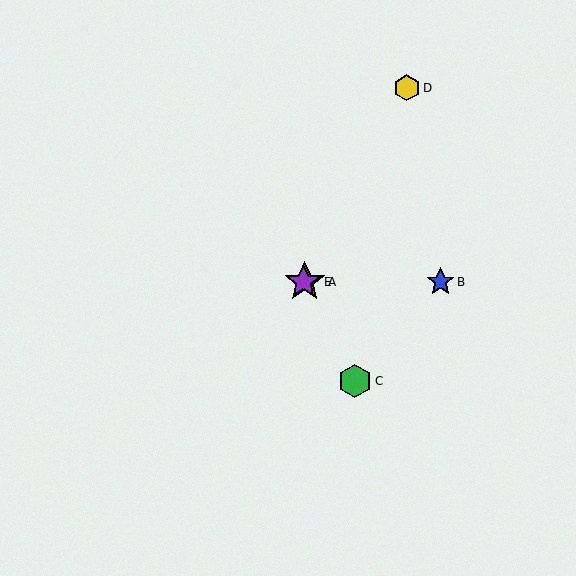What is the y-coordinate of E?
Object E is at y≈282.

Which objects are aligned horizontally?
Objects A, B, E are aligned horizontally.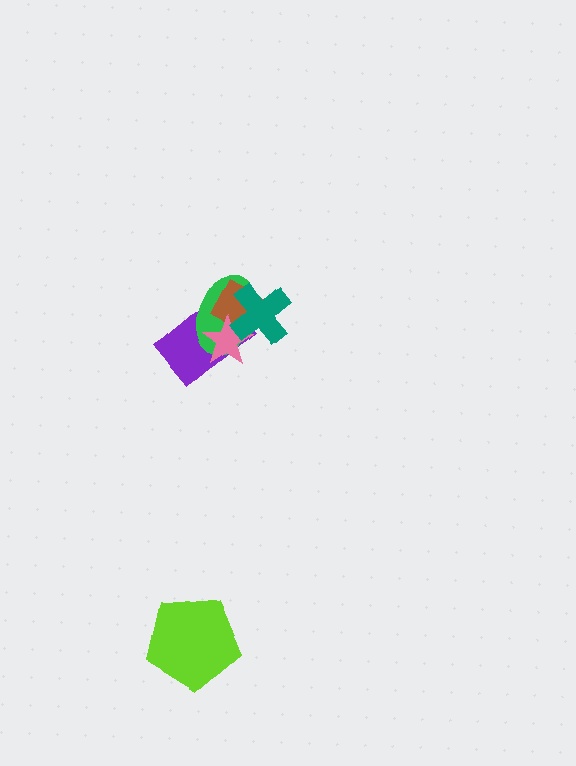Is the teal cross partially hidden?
No, no other shape covers it.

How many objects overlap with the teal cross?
4 objects overlap with the teal cross.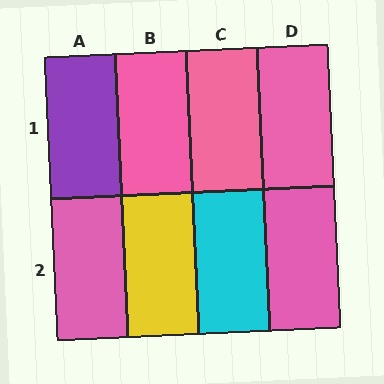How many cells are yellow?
1 cell is yellow.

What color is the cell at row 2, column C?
Cyan.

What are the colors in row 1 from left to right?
Purple, pink, pink, pink.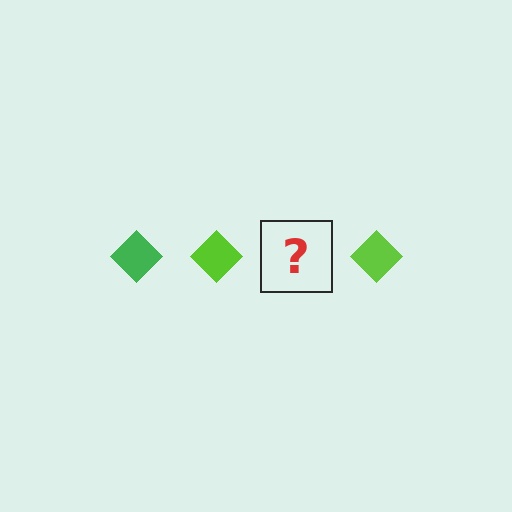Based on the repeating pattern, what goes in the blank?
The blank should be a green diamond.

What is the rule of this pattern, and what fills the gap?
The rule is that the pattern cycles through green, lime diamonds. The gap should be filled with a green diamond.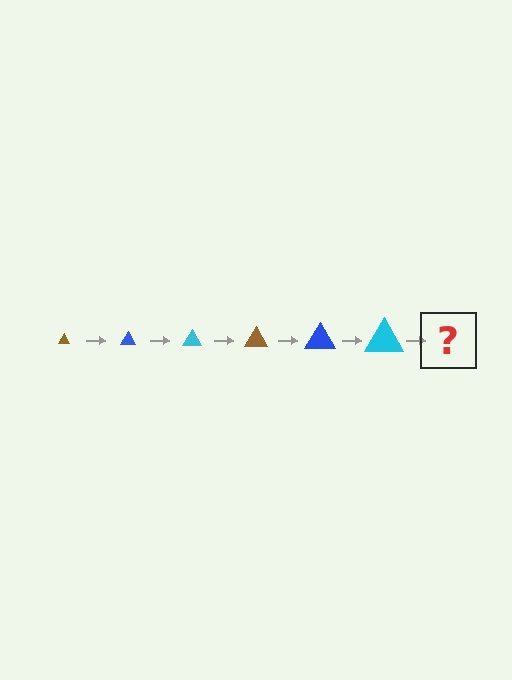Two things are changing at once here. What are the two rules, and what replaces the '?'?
The two rules are that the triangle grows larger each step and the color cycles through brown, blue, and cyan. The '?' should be a brown triangle, larger than the previous one.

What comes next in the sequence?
The next element should be a brown triangle, larger than the previous one.